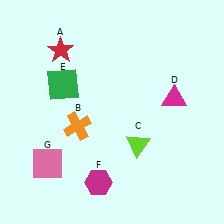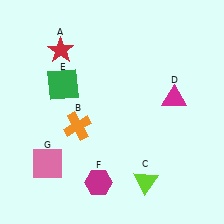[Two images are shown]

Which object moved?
The lime triangle (C) moved down.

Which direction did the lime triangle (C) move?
The lime triangle (C) moved down.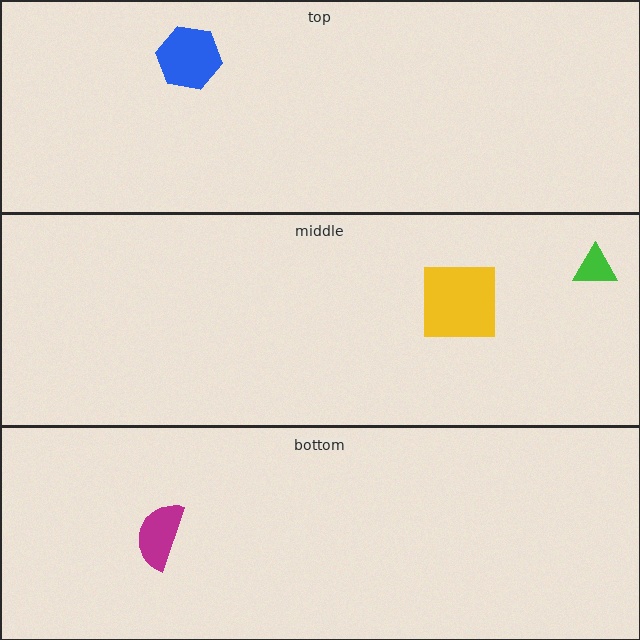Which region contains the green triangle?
The middle region.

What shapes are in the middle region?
The yellow square, the green triangle.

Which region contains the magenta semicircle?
The bottom region.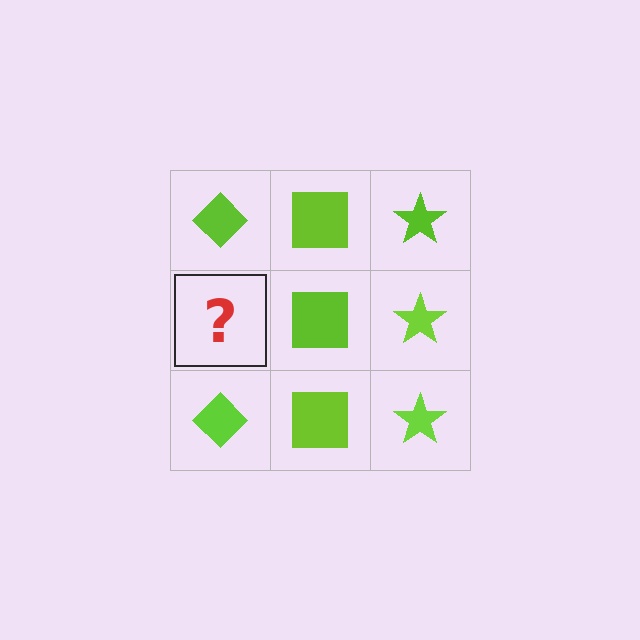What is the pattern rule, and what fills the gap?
The rule is that each column has a consistent shape. The gap should be filled with a lime diamond.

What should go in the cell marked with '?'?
The missing cell should contain a lime diamond.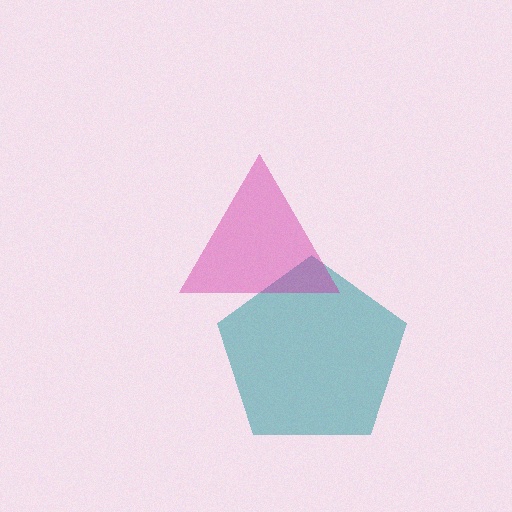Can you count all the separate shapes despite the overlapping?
Yes, there are 2 separate shapes.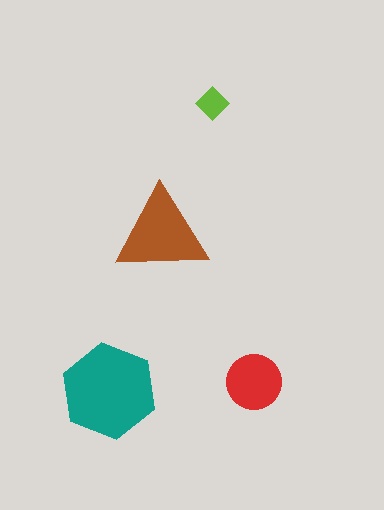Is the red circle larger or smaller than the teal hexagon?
Smaller.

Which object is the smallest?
The lime diamond.